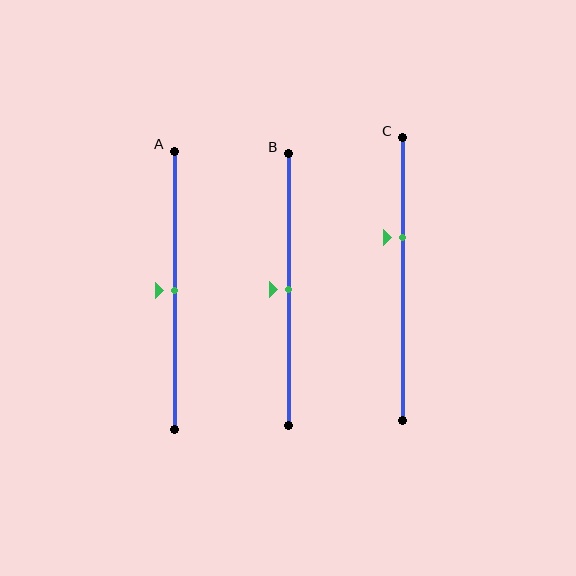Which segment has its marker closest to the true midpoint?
Segment A has its marker closest to the true midpoint.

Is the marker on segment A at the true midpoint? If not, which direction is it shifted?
Yes, the marker on segment A is at the true midpoint.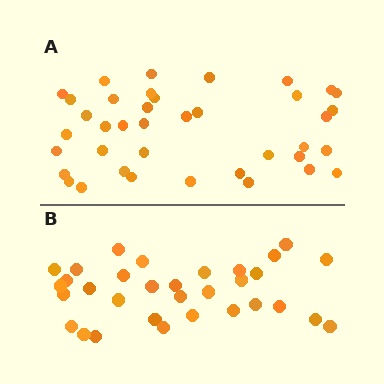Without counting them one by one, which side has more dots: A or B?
Region A (the top region) has more dots.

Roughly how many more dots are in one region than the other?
Region A has roughly 8 or so more dots than region B.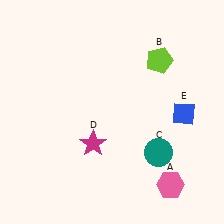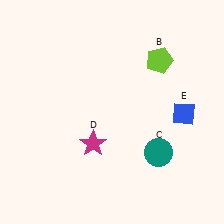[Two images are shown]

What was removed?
The pink hexagon (A) was removed in Image 2.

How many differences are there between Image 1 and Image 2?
There is 1 difference between the two images.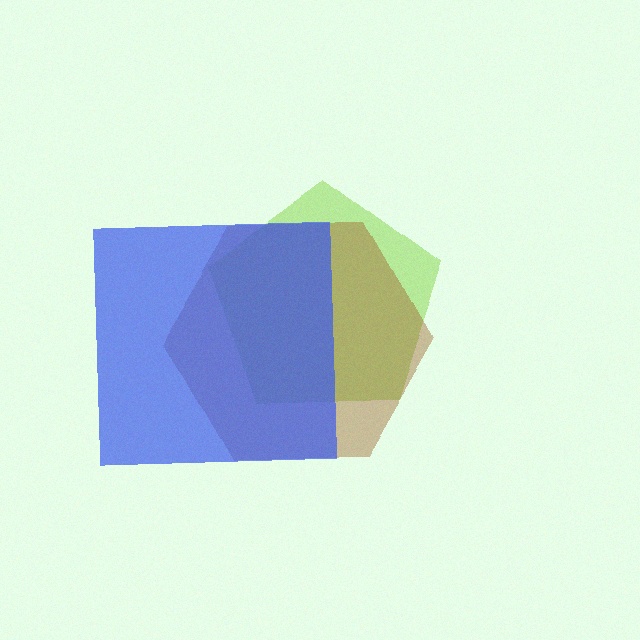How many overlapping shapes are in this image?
There are 3 overlapping shapes in the image.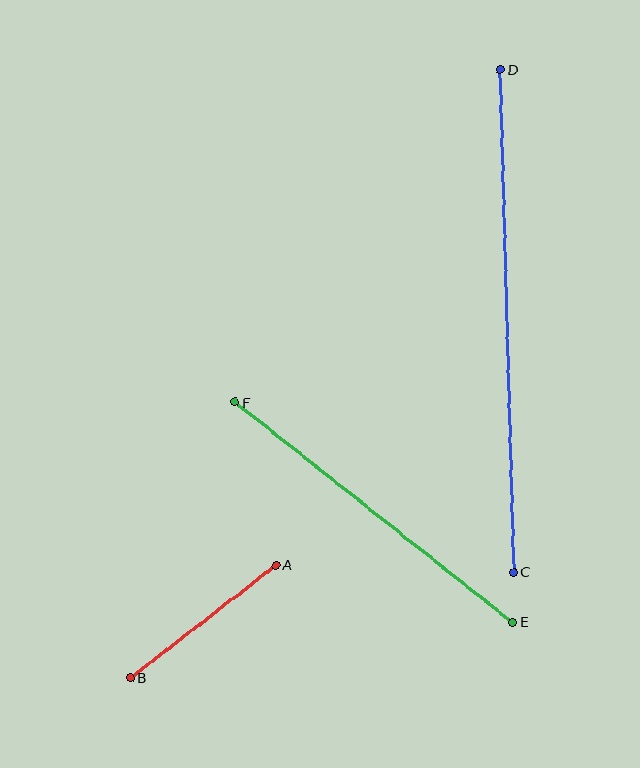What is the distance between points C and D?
The distance is approximately 503 pixels.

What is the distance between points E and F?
The distance is approximately 354 pixels.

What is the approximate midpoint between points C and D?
The midpoint is at approximately (507, 321) pixels.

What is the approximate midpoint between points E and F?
The midpoint is at approximately (374, 512) pixels.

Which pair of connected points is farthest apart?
Points C and D are farthest apart.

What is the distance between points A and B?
The distance is approximately 184 pixels.